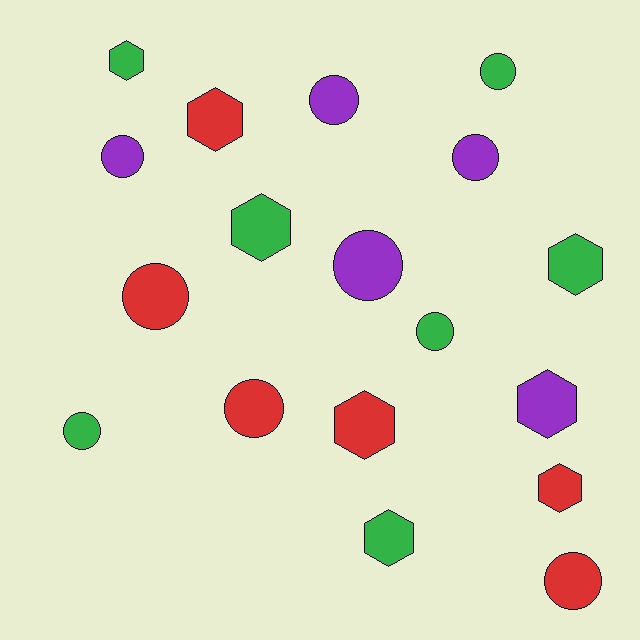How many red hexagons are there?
There are 3 red hexagons.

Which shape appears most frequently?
Circle, with 10 objects.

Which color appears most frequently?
Green, with 7 objects.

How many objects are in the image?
There are 18 objects.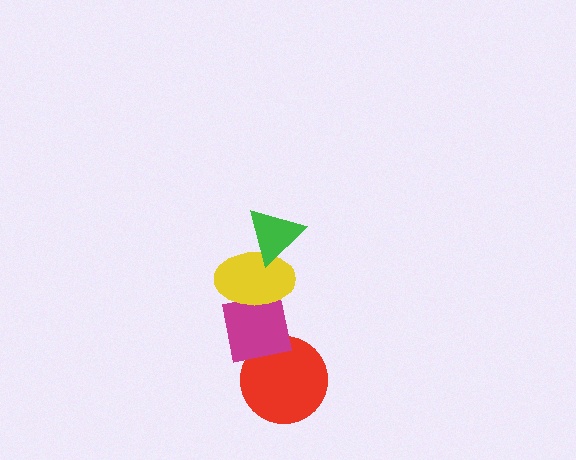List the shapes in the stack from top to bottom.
From top to bottom: the green triangle, the yellow ellipse, the magenta square, the red circle.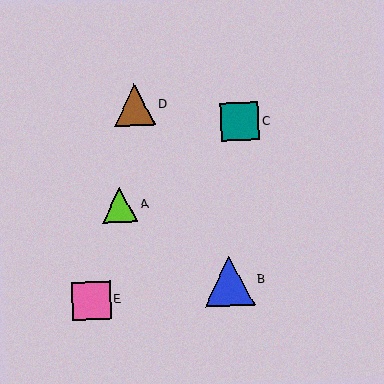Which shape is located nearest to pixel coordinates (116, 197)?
The lime triangle (labeled A) at (120, 205) is nearest to that location.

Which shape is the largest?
The blue triangle (labeled B) is the largest.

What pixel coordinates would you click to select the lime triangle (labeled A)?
Click at (120, 205) to select the lime triangle A.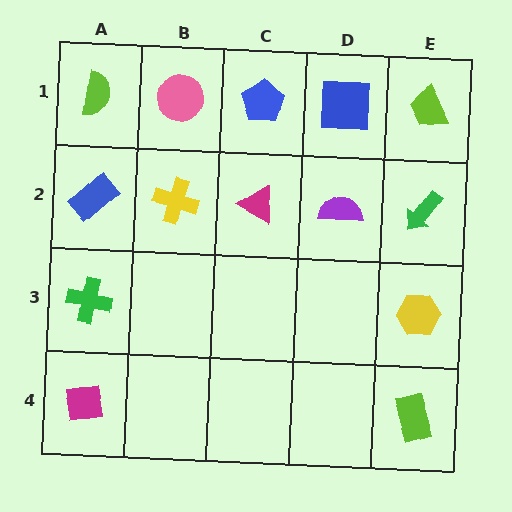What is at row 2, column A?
A blue rectangle.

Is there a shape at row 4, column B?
No, that cell is empty.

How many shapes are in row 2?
5 shapes.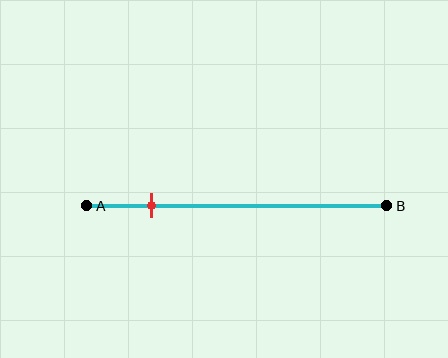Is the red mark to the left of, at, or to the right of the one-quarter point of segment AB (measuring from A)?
The red mark is to the left of the one-quarter point of segment AB.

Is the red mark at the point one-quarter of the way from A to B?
No, the mark is at about 20% from A, not at the 25% one-quarter point.